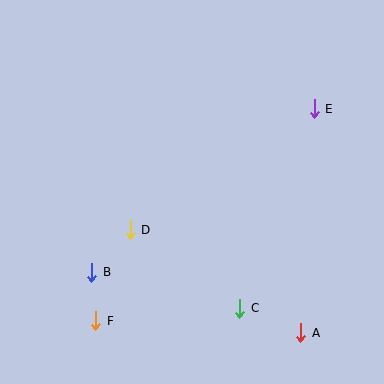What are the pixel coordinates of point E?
Point E is at (314, 109).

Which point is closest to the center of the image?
Point D at (130, 230) is closest to the center.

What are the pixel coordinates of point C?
Point C is at (240, 308).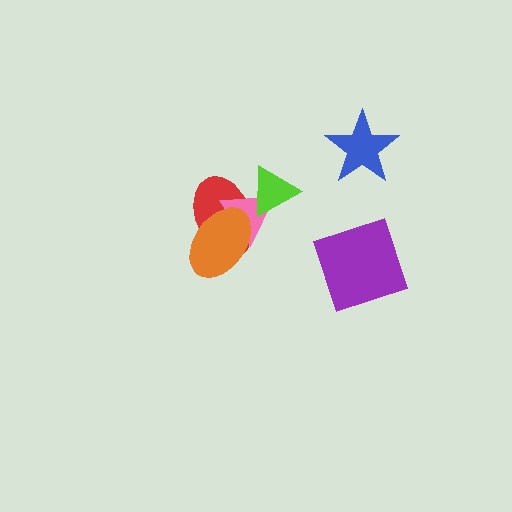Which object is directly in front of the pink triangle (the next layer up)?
The lime triangle is directly in front of the pink triangle.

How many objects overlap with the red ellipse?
3 objects overlap with the red ellipse.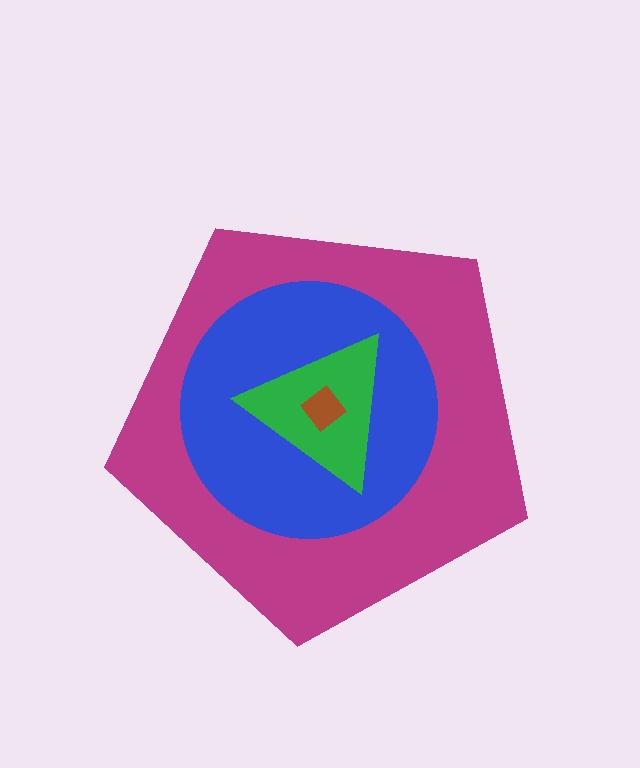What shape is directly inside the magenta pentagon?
The blue circle.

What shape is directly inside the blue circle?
The green triangle.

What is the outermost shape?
The magenta pentagon.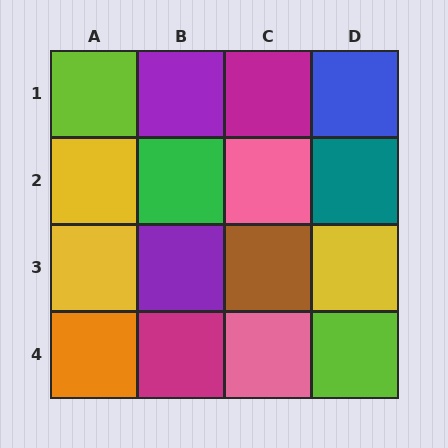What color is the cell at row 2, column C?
Pink.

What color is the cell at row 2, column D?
Teal.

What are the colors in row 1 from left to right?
Lime, purple, magenta, blue.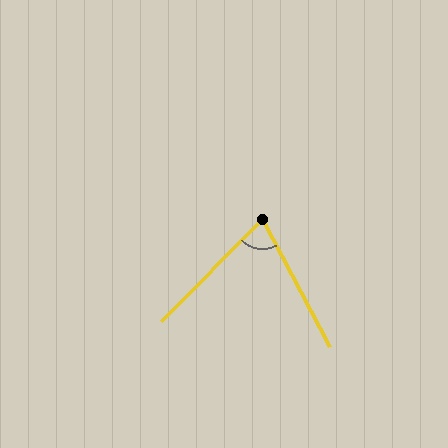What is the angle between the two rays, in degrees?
Approximately 73 degrees.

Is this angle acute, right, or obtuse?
It is acute.